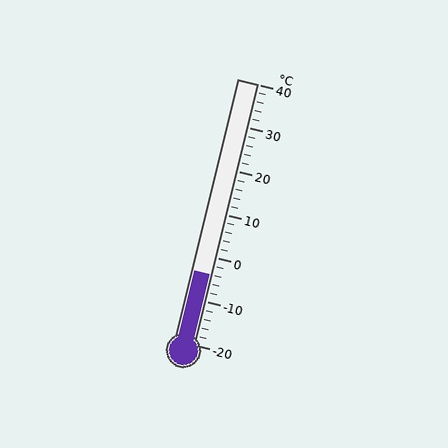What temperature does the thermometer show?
The thermometer shows approximately -4°C.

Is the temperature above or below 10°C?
The temperature is below 10°C.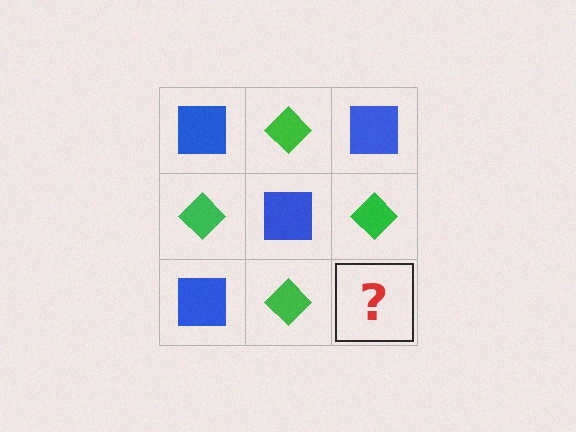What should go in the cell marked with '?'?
The missing cell should contain a blue square.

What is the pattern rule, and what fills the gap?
The rule is that it alternates blue square and green diamond in a checkerboard pattern. The gap should be filled with a blue square.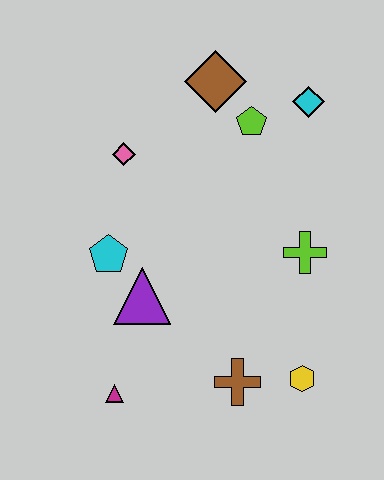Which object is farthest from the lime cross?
The magenta triangle is farthest from the lime cross.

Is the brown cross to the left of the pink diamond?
No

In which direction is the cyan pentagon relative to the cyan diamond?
The cyan pentagon is to the left of the cyan diamond.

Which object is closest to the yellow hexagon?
The brown cross is closest to the yellow hexagon.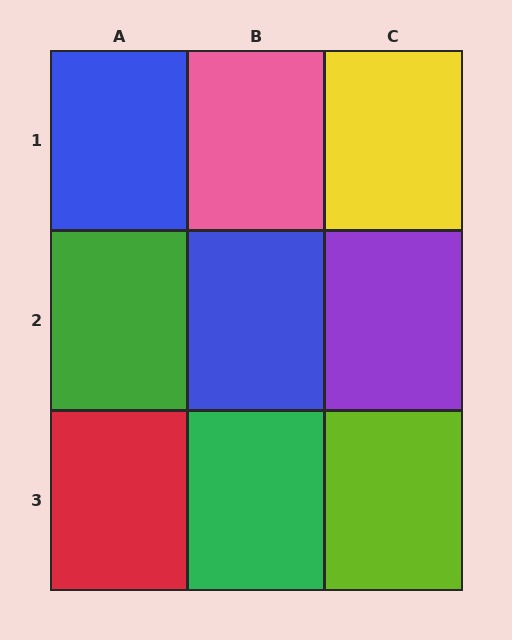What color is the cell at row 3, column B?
Green.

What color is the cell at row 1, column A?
Blue.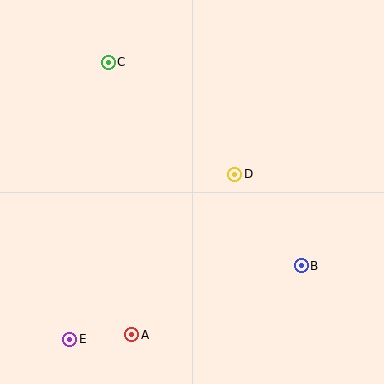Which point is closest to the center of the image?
Point D at (235, 174) is closest to the center.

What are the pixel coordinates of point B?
Point B is at (301, 266).